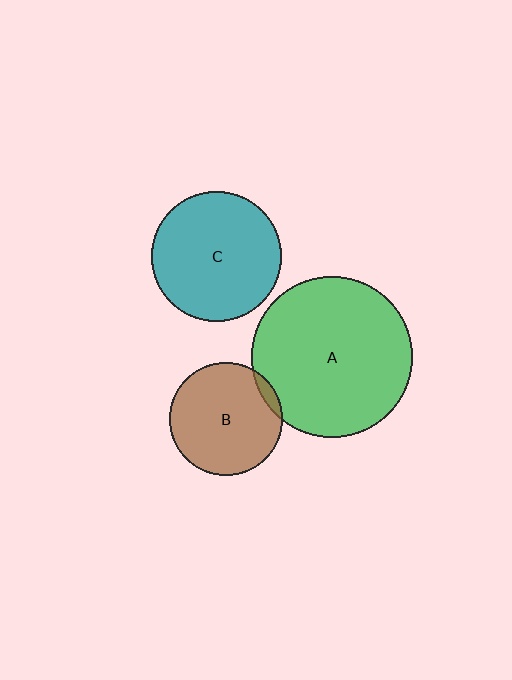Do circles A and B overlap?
Yes.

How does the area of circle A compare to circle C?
Approximately 1.5 times.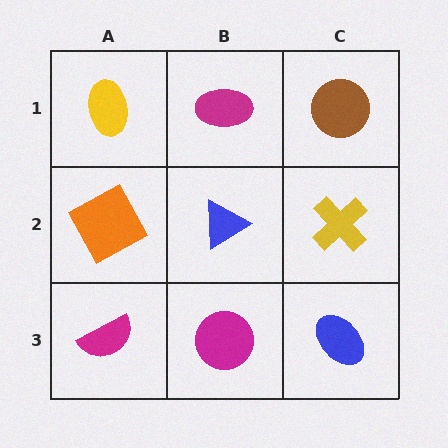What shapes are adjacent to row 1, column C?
A yellow cross (row 2, column C), a magenta ellipse (row 1, column B).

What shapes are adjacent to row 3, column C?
A yellow cross (row 2, column C), a magenta circle (row 3, column B).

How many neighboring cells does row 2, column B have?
4.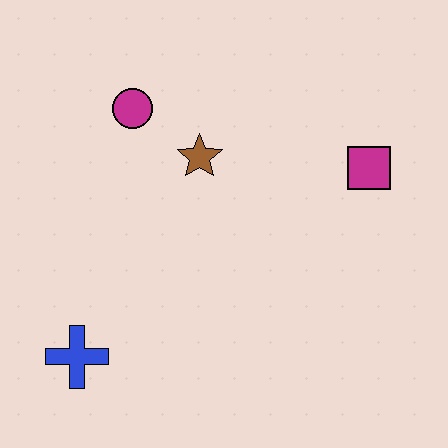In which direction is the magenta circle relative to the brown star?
The magenta circle is to the left of the brown star.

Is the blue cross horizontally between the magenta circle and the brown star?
No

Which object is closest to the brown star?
The magenta circle is closest to the brown star.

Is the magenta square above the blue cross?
Yes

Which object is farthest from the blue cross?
The magenta square is farthest from the blue cross.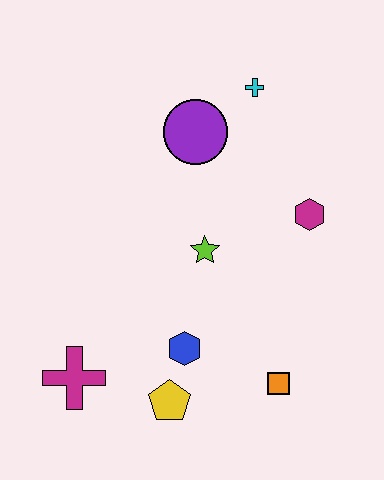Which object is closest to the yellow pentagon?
The blue hexagon is closest to the yellow pentagon.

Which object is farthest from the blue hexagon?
The cyan cross is farthest from the blue hexagon.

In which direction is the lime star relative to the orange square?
The lime star is above the orange square.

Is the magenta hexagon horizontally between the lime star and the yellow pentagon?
No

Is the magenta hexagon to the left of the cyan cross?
No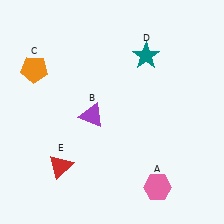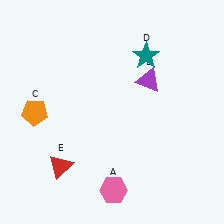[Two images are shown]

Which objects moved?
The objects that moved are: the pink hexagon (A), the purple triangle (B), the orange pentagon (C).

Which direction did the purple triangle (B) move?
The purple triangle (B) moved right.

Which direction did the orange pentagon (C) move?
The orange pentagon (C) moved down.